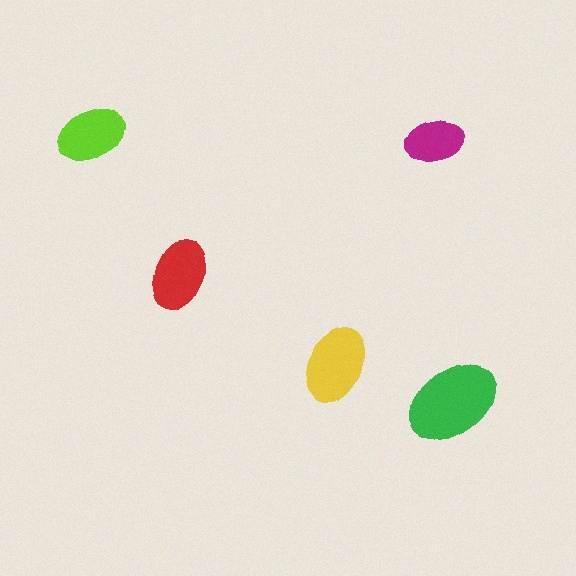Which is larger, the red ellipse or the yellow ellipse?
The yellow one.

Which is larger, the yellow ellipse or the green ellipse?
The green one.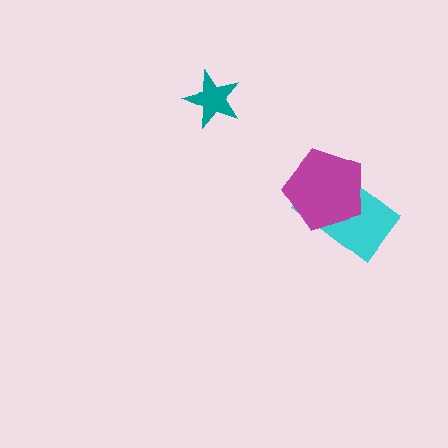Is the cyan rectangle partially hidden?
Yes, it is partially covered by another shape.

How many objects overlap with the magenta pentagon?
1 object overlaps with the magenta pentagon.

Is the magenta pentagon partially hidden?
No, no other shape covers it.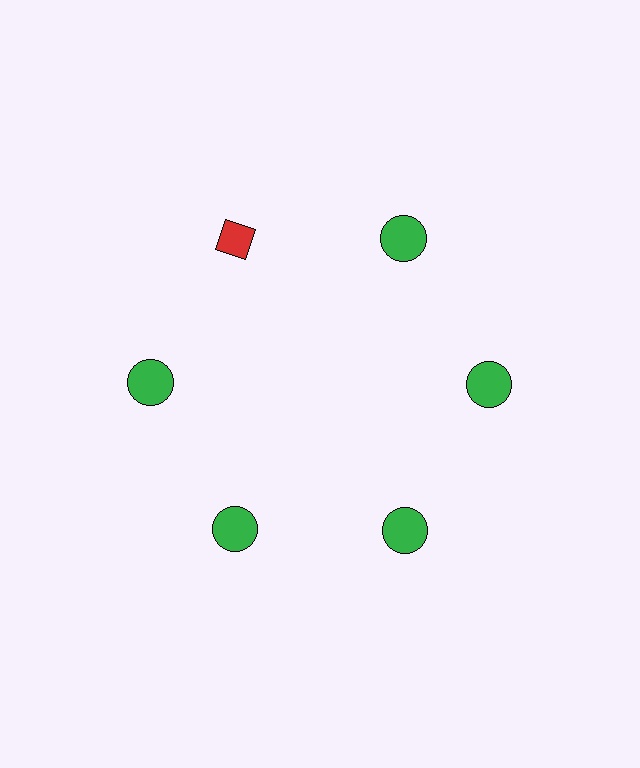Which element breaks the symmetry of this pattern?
The red diamond at roughly the 11 o'clock position breaks the symmetry. All other shapes are green circles.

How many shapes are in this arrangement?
There are 6 shapes arranged in a ring pattern.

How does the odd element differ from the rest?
It differs in both color (red instead of green) and shape (diamond instead of circle).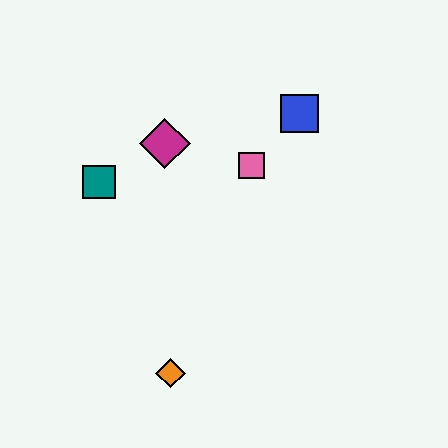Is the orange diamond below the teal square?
Yes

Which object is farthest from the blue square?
The orange diamond is farthest from the blue square.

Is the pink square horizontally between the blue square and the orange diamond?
Yes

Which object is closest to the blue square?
The pink square is closest to the blue square.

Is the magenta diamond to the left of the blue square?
Yes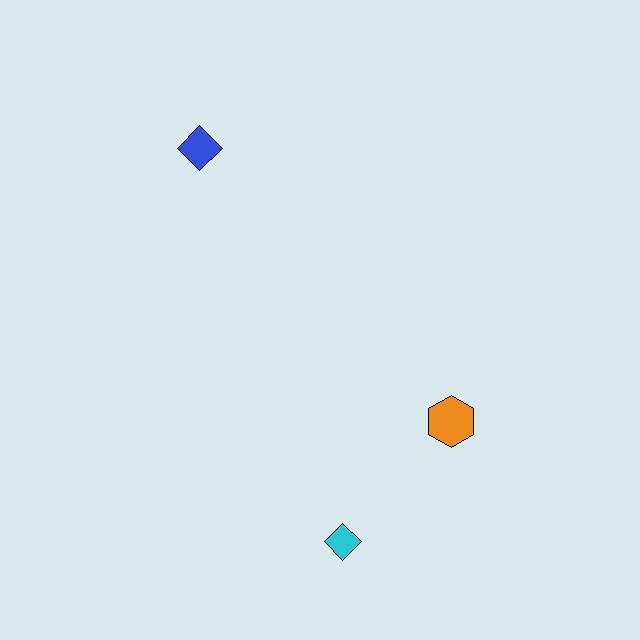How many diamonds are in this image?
There are 2 diamonds.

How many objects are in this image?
There are 3 objects.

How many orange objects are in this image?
There is 1 orange object.